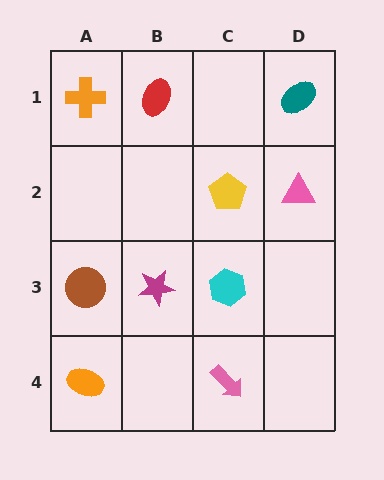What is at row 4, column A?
An orange ellipse.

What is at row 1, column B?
A red ellipse.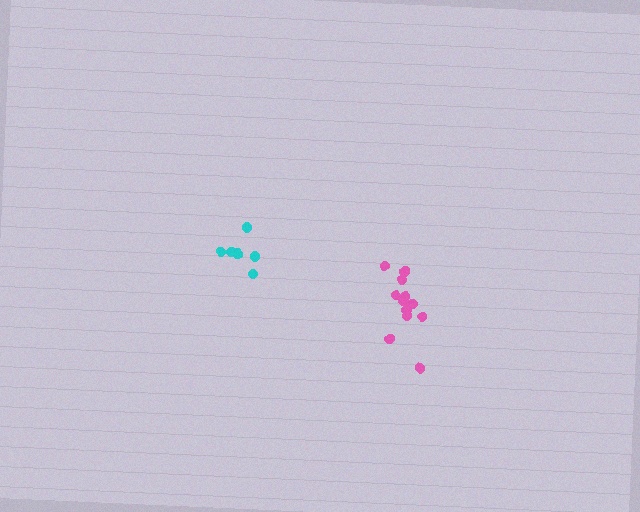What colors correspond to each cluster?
The clusters are colored: cyan, pink.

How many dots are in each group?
Group 1: 6 dots, Group 2: 12 dots (18 total).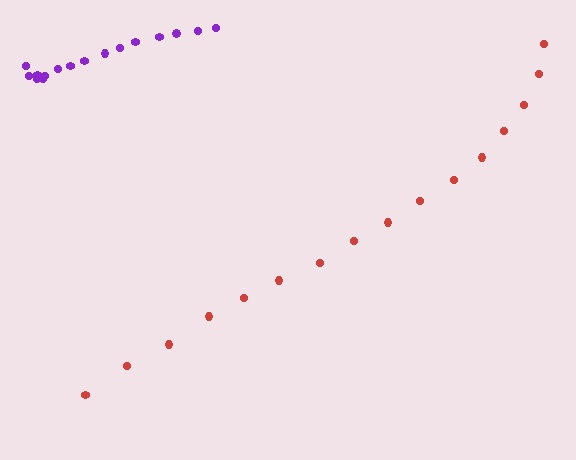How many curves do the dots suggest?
There are 2 distinct paths.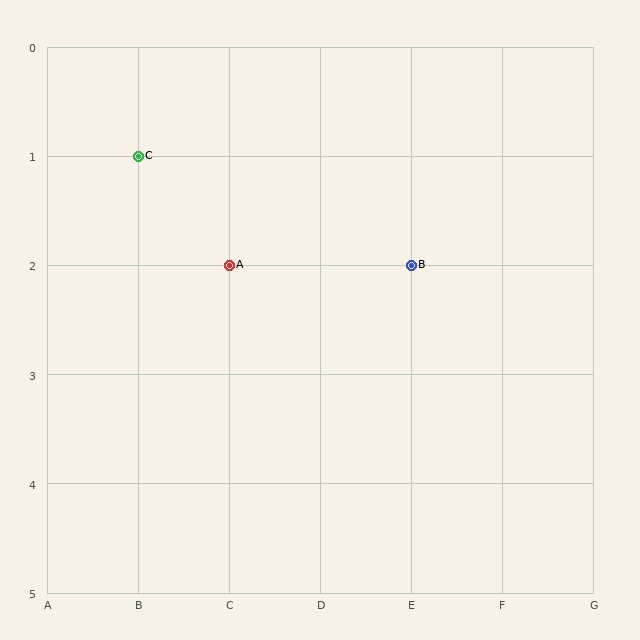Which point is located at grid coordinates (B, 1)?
Point C is at (B, 1).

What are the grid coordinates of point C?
Point C is at grid coordinates (B, 1).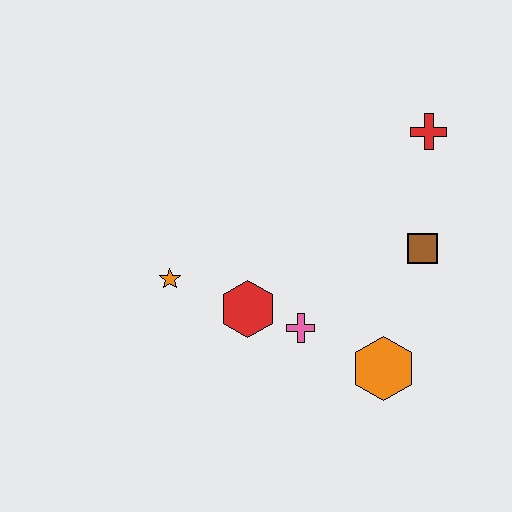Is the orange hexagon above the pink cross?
No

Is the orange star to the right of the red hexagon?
No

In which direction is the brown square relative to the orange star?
The brown square is to the right of the orange star.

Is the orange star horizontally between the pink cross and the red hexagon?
No